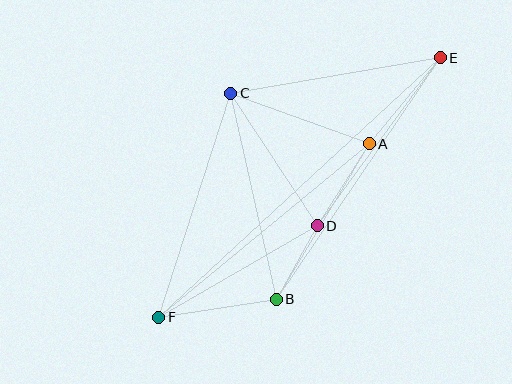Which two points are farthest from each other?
Points E and F are farthest from each other.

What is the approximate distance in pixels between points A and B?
The distance between A and B is approximately 181 pixels.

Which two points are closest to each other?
Points B and D are closest to each other.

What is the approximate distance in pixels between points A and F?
The distance between A and F is approximately 273 pixels.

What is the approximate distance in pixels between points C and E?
The distance between C and E is approximately 212 pixels.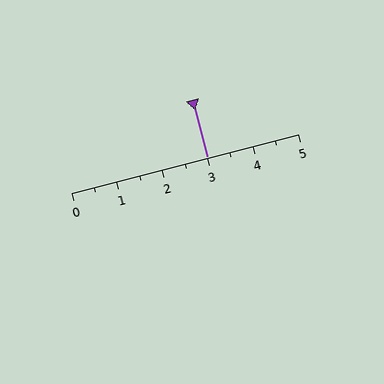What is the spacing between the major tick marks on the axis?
The major ticks are spaced 1 apart.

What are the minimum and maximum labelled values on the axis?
The axis runs from 0 to 5.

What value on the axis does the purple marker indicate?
The marker indicates approximately 3.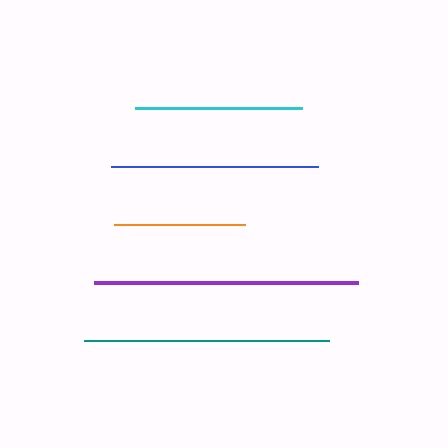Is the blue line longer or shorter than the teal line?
The teal line is longer than the blue line.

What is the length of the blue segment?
The blue segment is approximately 207 pixels long.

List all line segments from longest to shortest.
From longest to shortest: purple, teal, blue, cyan, orange.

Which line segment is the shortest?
The orange line is the shortest at approximately 131 pixels.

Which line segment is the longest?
The purple line is the longest at approximately 264 pixels.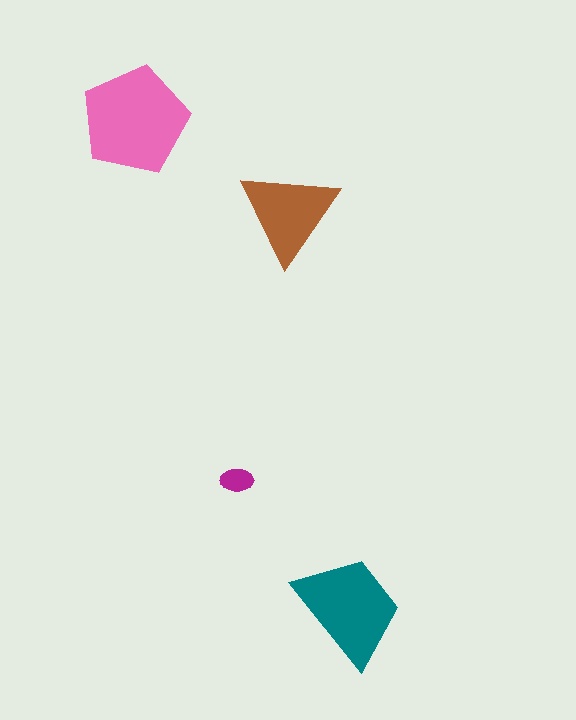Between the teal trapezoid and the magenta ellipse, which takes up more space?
The teal trapezoid.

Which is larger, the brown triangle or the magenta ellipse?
The brown triangle.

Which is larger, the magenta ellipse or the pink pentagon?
The pink pentagon.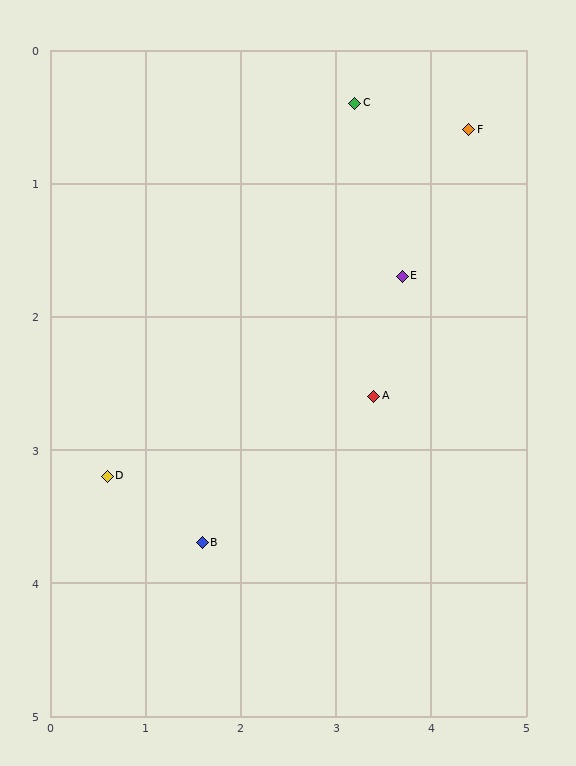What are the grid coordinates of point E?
Point E is at approximately (3.7, 1.7).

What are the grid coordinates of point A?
Point A is at approximately (3.4, 2.6).